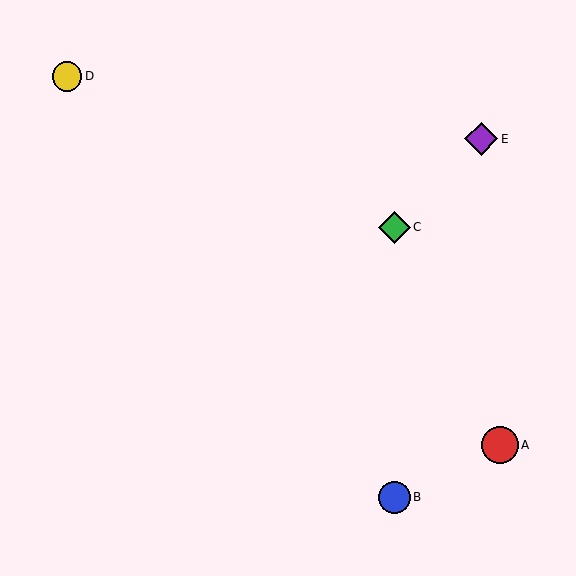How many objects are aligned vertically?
2 objects (B, C) are aligned vertically.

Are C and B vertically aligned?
Yes, both are at x≈394.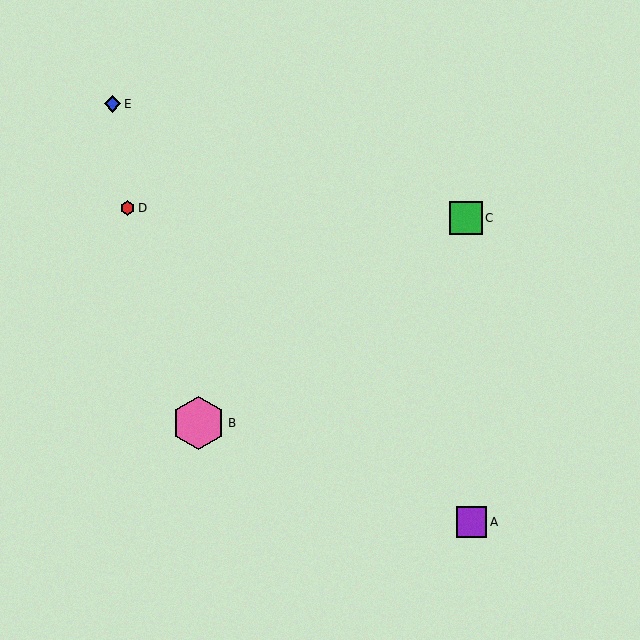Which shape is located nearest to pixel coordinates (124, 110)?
The blue diamond (labeled E) at (113, 104) is nearest to that location.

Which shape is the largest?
The pink hexagon (labeled B) is the largest.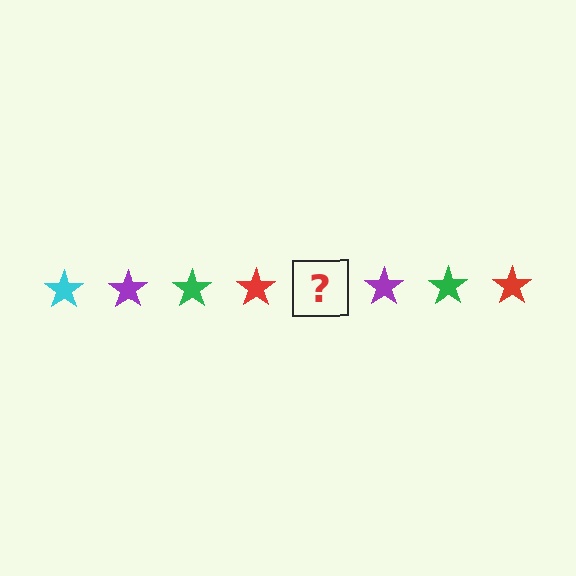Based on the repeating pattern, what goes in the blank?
The blank should be a cyan star.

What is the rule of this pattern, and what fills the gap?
The rule is that the pattern cycles through cyan, purple, green, red stars. The gap should be filled with a cyan star.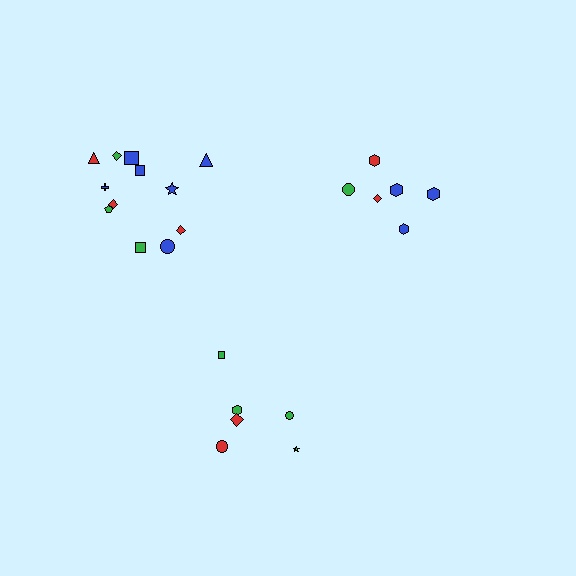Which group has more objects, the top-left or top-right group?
The top-left group.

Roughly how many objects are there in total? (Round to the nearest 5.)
Roughly 25 objects in total.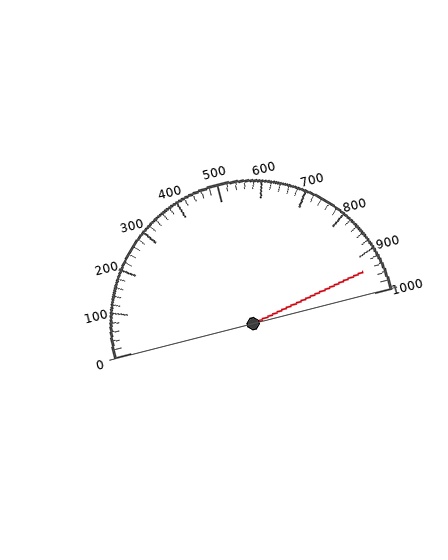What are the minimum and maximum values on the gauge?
The gauge ranges from 0 to 1000.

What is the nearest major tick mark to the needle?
The nearest major tick mark is 900.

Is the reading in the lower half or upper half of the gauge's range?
The reading is in the upper half of the range (0 to 1000).